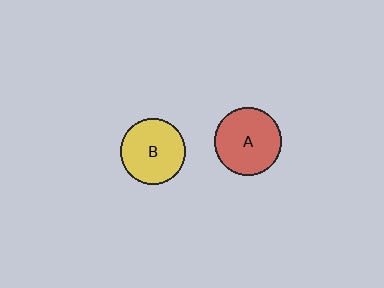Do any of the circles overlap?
No, none of the circles overlap.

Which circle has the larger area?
Circle A (red).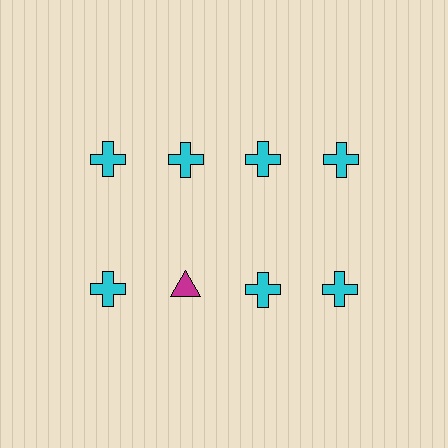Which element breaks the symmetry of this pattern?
The magenta triangle in the second row, second from left column breaks the symmetry. All other shapes are cyan crosses.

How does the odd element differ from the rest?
It differs in both color (magenta instead of cyan) and shape (triangle instead of cross).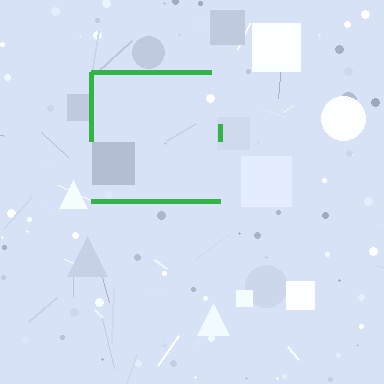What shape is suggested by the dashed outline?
The dashed outline suggests a square.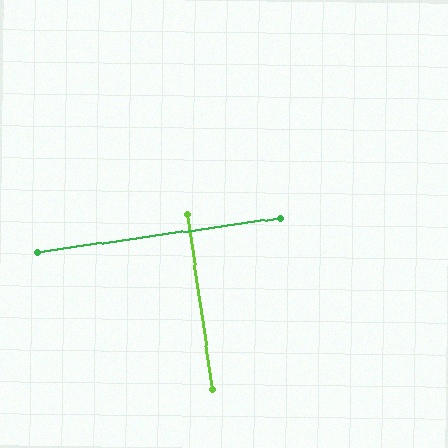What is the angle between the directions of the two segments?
Approximately 90 degrees.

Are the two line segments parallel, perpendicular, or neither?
Perpendicular — they meet at approximately 90°.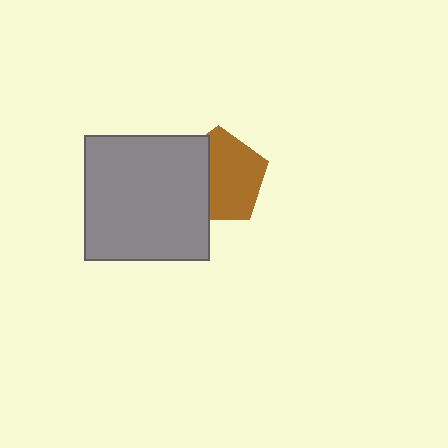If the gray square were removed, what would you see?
You would see the complete brown pentagon.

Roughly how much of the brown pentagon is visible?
About half of it is visible (roughly 63%).